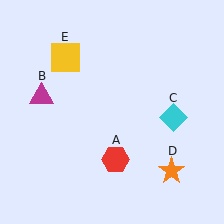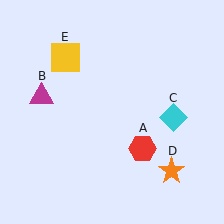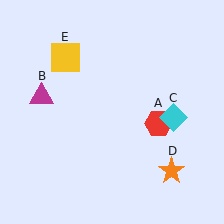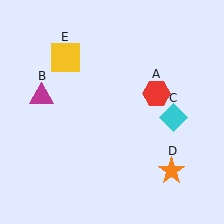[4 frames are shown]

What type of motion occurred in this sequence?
The red hexagon (object A) rotated counterclockwise around the center of the scene.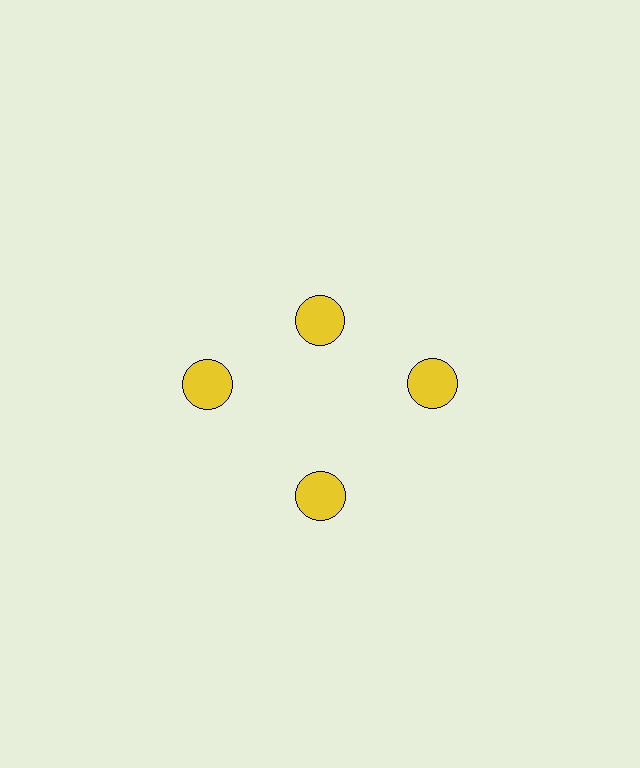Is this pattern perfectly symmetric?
No. The 4 yellow circles are arranged in a ring, but one element near the 12 o'clock position is pulled inward toward the center, breaking the 4-fold rotational symmetry.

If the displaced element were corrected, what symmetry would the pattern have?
It would have 4-fold rotational symmetry — the pattern would map onto itself every 90 degrees.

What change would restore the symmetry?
The symmetry would be restored by moving it outward, back onto the ring so that all 4 circles sit at equal angles and equal distance from the center.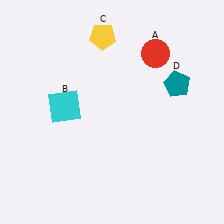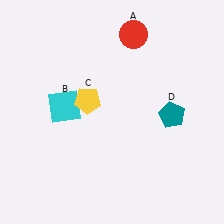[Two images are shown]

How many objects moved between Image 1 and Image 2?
3 objects moved between the two images.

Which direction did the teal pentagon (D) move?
The teal pentagon (D) moved down.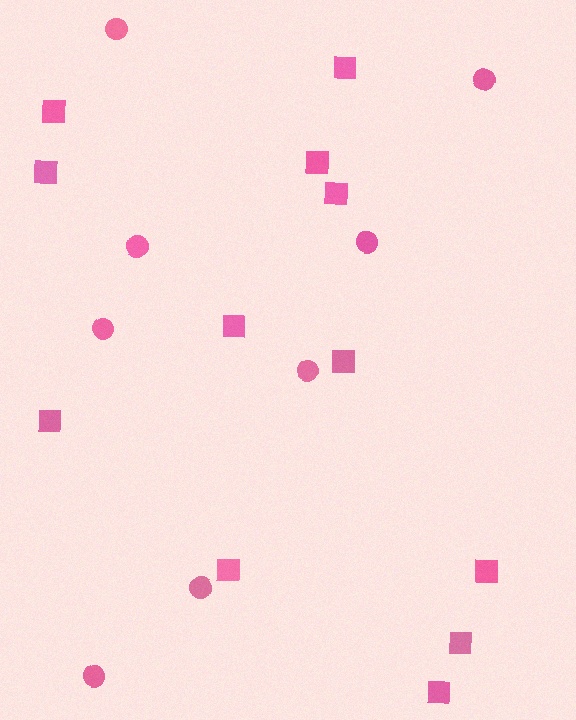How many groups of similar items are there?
There are 2 groups: one group of circles (8) and one group of squares (12).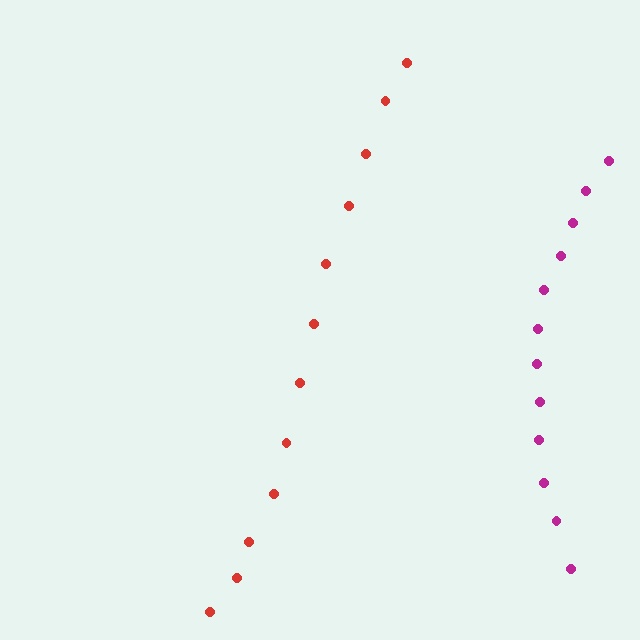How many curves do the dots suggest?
There are 2 distinct paths.